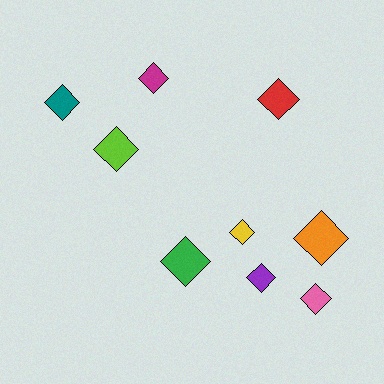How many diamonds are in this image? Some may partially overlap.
There are 9 diamonds.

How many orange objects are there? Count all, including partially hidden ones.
There is 1 orange object.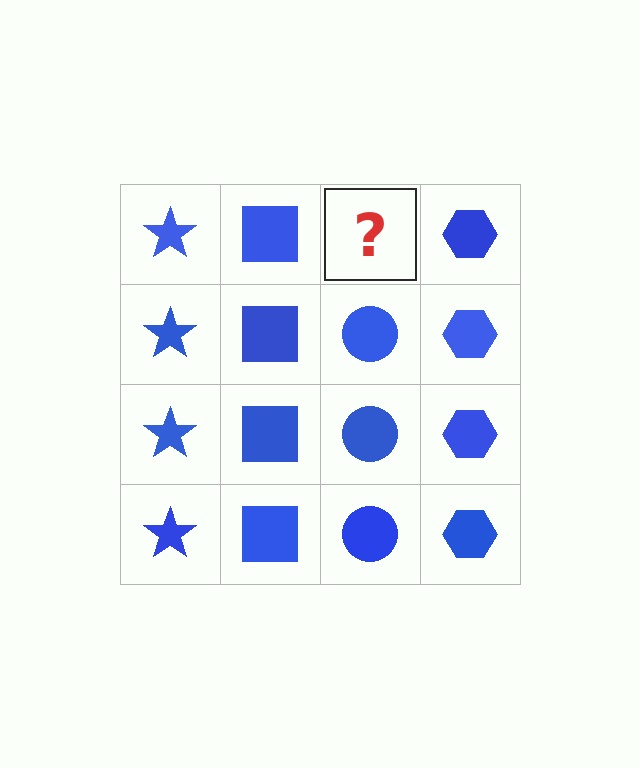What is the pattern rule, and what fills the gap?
The rule is that each column has a consistent shape. The gap should be filled with a blue circle.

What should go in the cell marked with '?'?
The missing cell should contain a blue circle.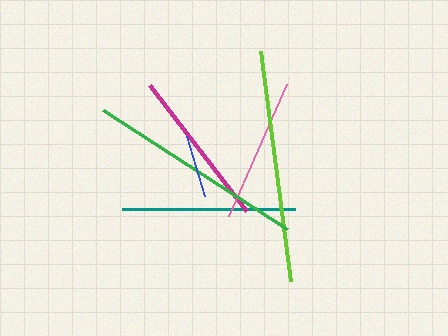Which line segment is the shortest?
The blue line is the shortest at approximately 62 pixels.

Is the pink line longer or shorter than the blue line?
The pink line is longer than the blue line.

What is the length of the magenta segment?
The magenta segment is approximately 159 pixels long.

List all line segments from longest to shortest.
From longest to shortest: lime, green, teal, magenta, pink, blue.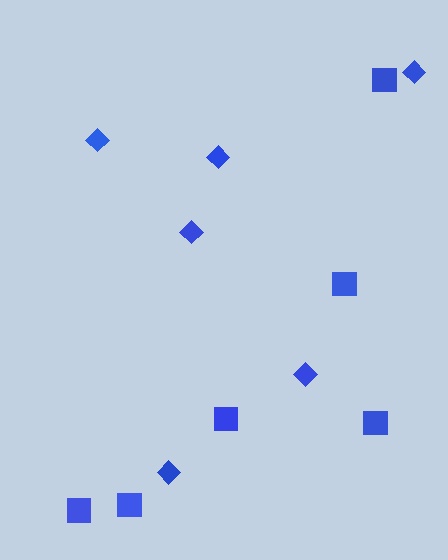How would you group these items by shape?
There are 2 groups: one group of diamonds (6) and one group of squares (6).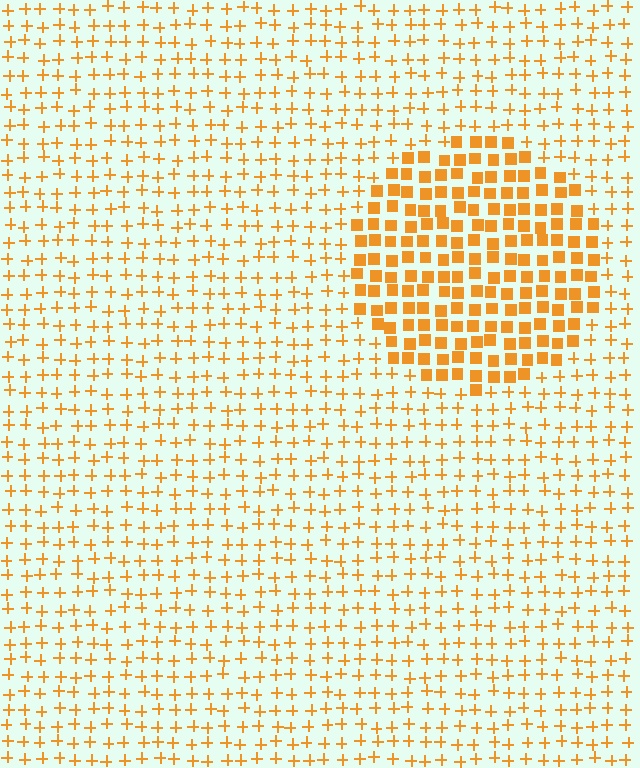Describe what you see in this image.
The image is filled with small orange elements arranged in a uniform grid. A circle-shaped region contains squares, while the surrounding area contains plus signs. The boundary is defined purely by the change in element shape.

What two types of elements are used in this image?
The image uses squares inside the circle region and plus signs outside it.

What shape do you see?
I see a circle.